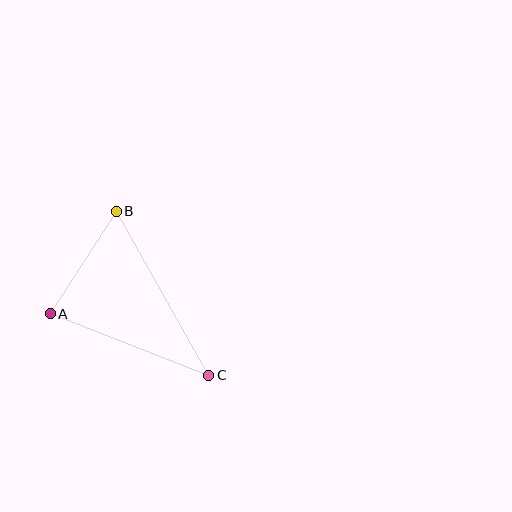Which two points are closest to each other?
Points A and B are closest to each other.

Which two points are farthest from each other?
Points B and C are farthest from each other.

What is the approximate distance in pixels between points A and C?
The distance between A and C is approximately 170 pixels.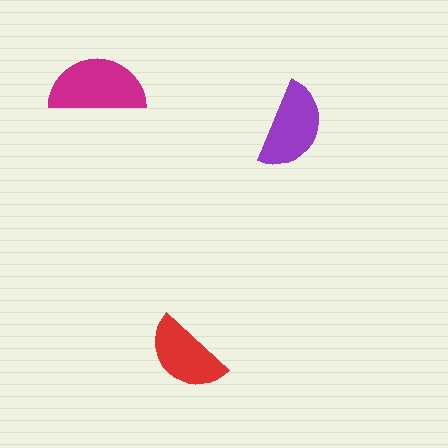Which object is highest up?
The magenta semicircle is topmost.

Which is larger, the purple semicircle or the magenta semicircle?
The magenta one.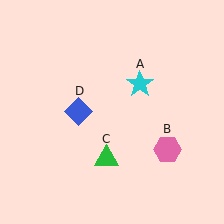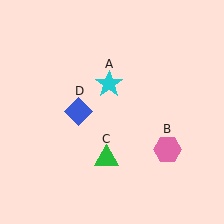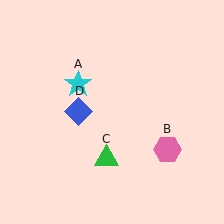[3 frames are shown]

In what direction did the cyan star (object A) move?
The cyan star (object A) moved left.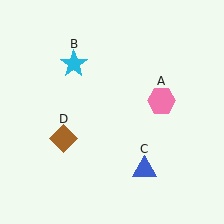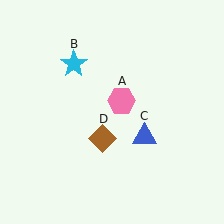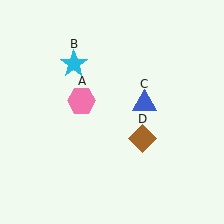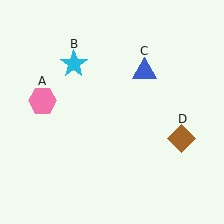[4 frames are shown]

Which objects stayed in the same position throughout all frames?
Cyan star (object B) remained stationary.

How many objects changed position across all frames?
3 objects changed position: pink hexagon (object A), blue triangle (object C), brown diamond (object D).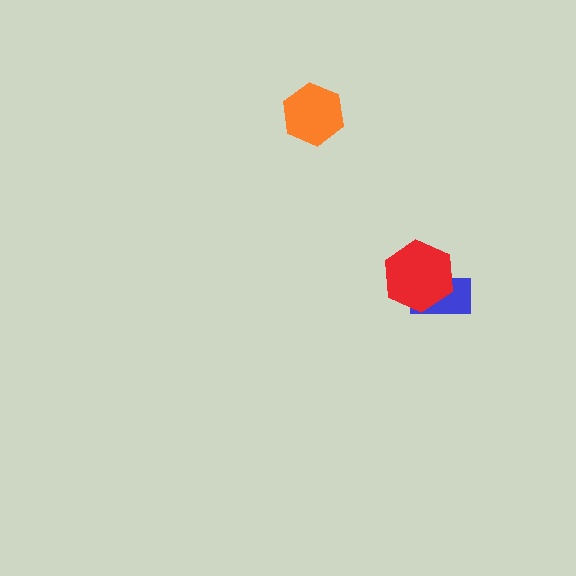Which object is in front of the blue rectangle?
The red hexagon is in front of the blue rectangle.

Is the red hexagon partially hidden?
No, no other shape covers it.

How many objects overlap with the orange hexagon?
0 objects overlap with the orange hexagon.